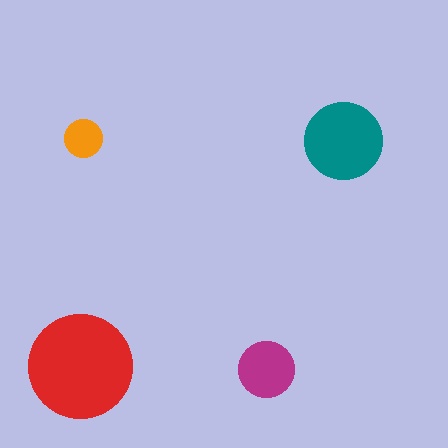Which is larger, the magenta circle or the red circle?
The red one.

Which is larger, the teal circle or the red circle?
The red one.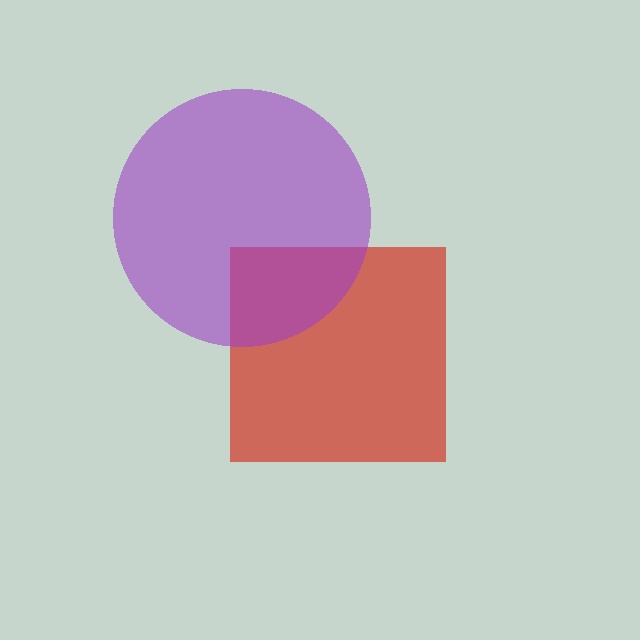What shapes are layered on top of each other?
The layered shapes are: a red square, a purple circle.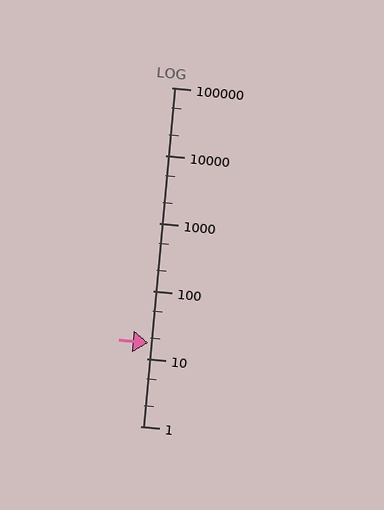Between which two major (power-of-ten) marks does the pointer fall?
The pointer is between 10 and 100.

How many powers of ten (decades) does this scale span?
The scale spans 5 decades, from 1 to 100000.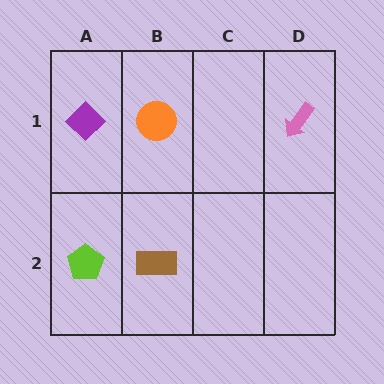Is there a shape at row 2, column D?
No, that cell is empty.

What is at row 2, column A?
A lime pentagon.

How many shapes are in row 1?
3 shapes.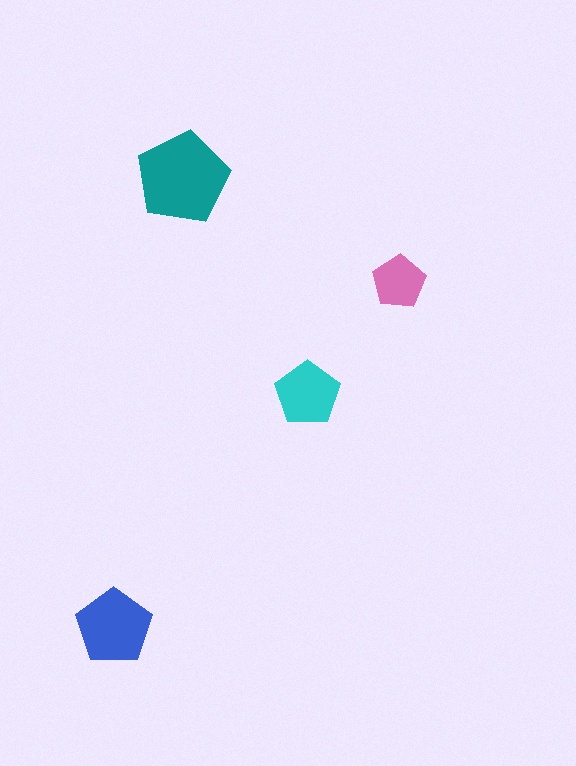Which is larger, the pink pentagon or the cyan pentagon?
The cyan one.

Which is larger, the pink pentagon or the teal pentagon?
The teal one.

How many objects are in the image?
There are 4 objects in the image.